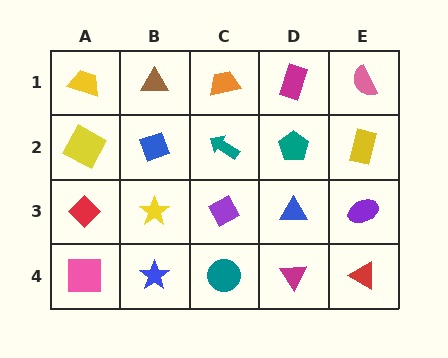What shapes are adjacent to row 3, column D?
A teal pentagon (row 2, column D), a magenta triangle (row 4, column D), a purple diamond (row 3, column C), a purple ellipse (row 3, column E).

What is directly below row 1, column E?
A yellow rectangle.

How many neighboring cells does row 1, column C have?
3.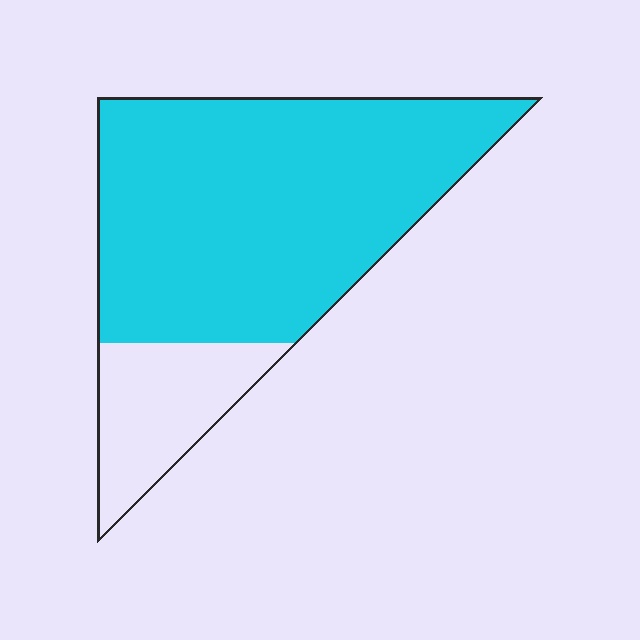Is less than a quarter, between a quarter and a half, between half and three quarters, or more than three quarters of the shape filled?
More than three quarters.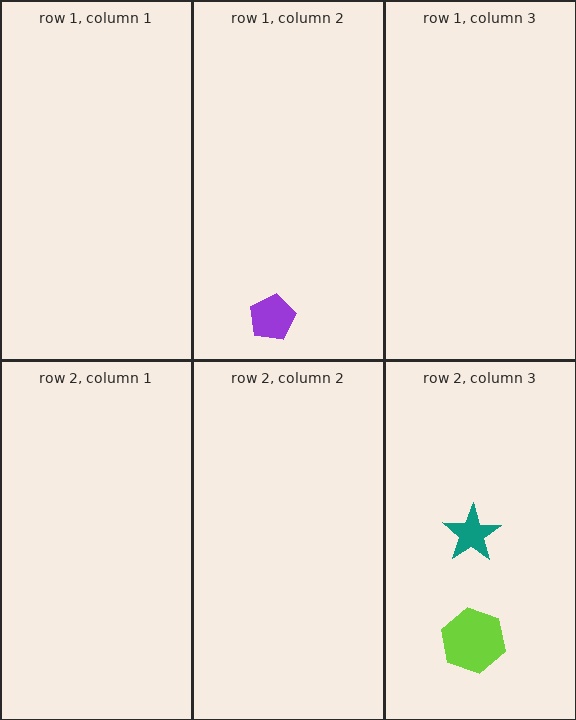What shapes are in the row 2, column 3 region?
The teal star, the lime hexagon.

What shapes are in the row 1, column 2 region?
The purple pentagon.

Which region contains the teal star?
The row 2, column 3 region.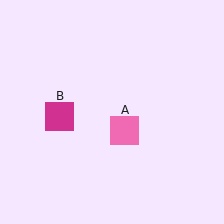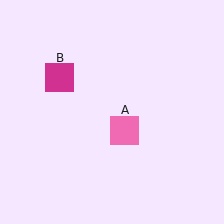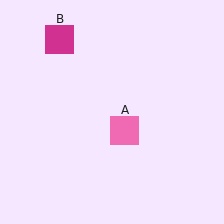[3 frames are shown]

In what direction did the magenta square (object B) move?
The magenta square (object B) moved up.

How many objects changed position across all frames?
1 object changed position: magenta square (object B).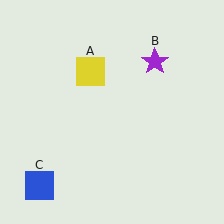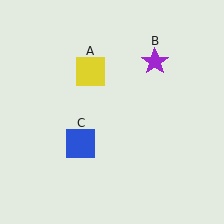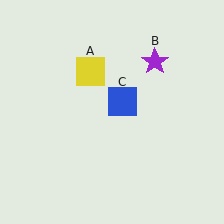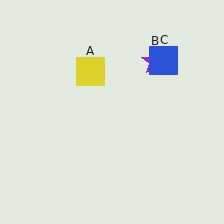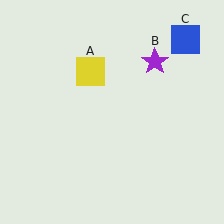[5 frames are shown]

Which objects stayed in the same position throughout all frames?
Yellow square (object A) and purple star (object B) remained stationary.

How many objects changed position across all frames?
1 object changed position: blue square (object C).